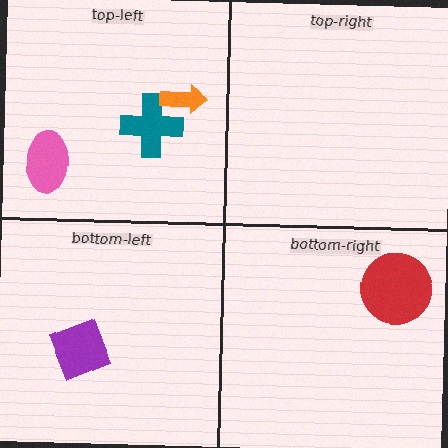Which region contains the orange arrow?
The top-left region.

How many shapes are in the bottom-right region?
1.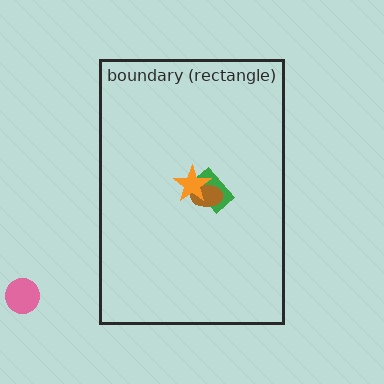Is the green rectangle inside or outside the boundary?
Inside.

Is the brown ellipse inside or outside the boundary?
Inside.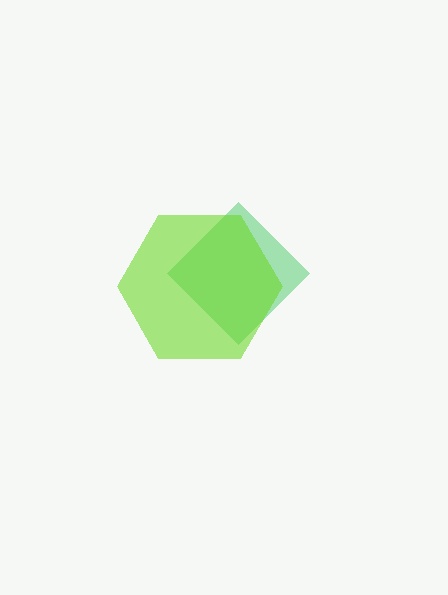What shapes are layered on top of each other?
The layered shapes are: a green diamond, a lime hexagon.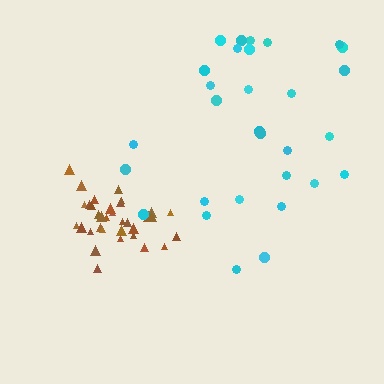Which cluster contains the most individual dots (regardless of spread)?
Brown (34).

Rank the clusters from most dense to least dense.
brown, cyan.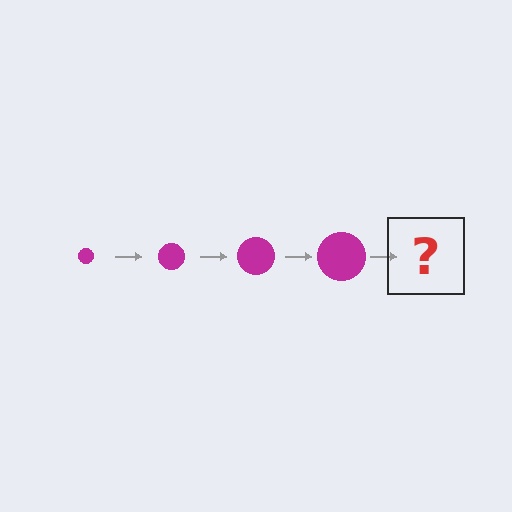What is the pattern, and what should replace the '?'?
The pattern is that the circle gets progressively larger each step. The '?' should be a magenta circle, larger than the previous one.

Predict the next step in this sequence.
The next step is a magenta circle, larger than the previous one.